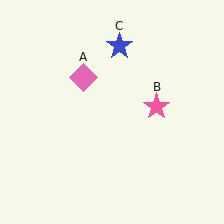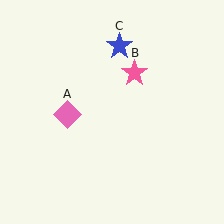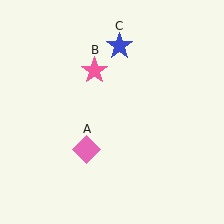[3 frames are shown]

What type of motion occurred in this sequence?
The pink diamond (object A), pink star (object B) rotated counterclockwise around the center of the scene.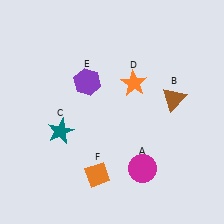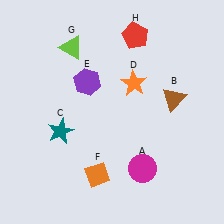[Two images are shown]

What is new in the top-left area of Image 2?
A lime triangle (G) was added in the top-left area of Image 2.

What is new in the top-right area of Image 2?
A red pentagon (H) was added in the top-right area of Image 2.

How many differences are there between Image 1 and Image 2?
There are 2 differences between the two images.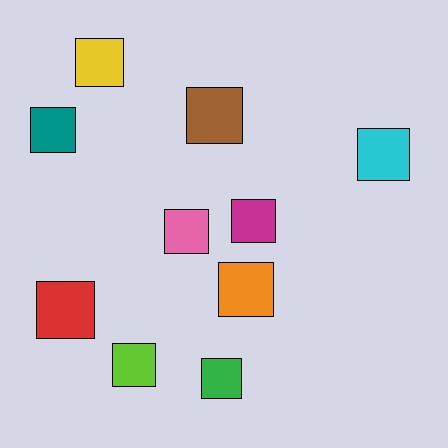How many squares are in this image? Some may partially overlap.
There are 10 squares.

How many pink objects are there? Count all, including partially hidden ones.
There is 1 pink object.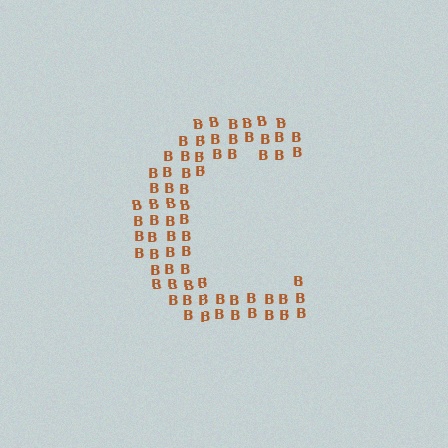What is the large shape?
The large shape is the letter C.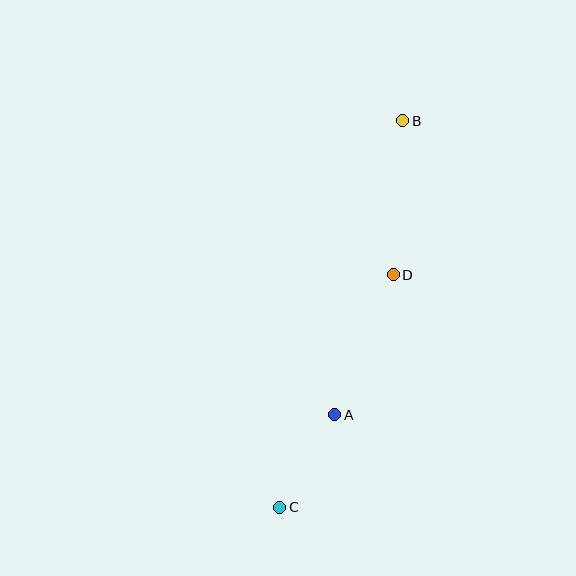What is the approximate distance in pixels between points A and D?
The distance between A and D is approximately 152 pixels.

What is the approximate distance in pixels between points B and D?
The distance between B and D is approximately 154 pixels.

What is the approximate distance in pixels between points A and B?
The distance between A and B is approximately 302 pixels.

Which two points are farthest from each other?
Points B and C are farthest from each other.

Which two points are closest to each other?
Points A and C are closest to each other.